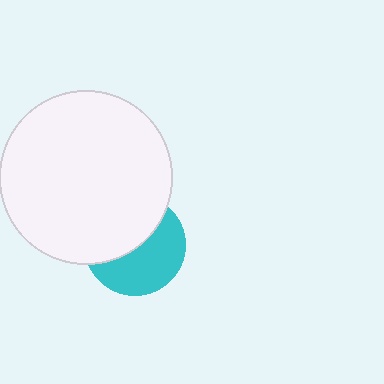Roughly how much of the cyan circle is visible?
About half of it is visible (roughly 51%).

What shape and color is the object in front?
The object in front is a white circle.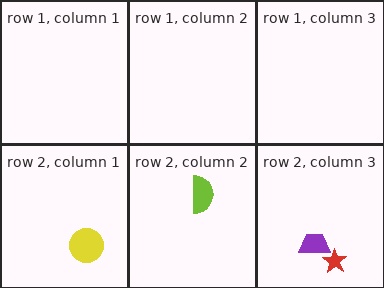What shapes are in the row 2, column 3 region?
The red star, the purple trapezoid.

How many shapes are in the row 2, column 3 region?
2.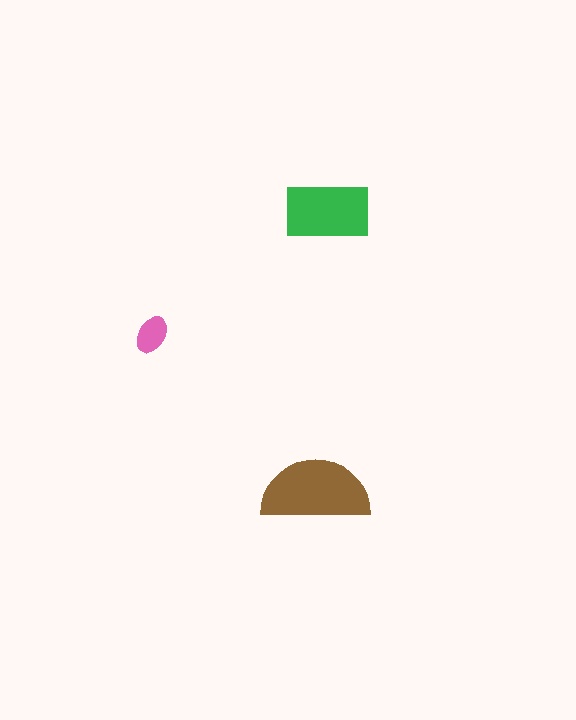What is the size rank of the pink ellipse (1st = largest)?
3rd.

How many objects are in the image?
There are 3 objects in the image.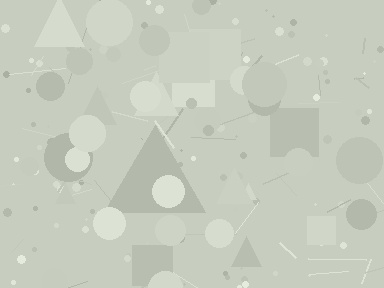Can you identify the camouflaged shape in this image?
The camouflaged shape is a triangle.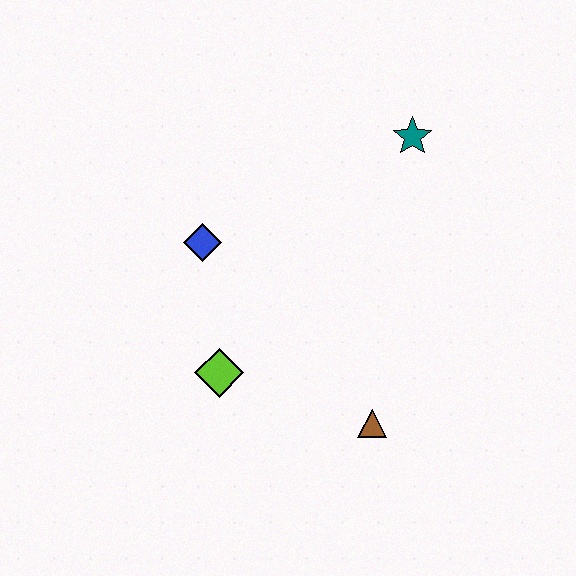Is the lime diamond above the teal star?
No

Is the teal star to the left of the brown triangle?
No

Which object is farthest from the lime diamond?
The teal star is farthest from the lime diamond.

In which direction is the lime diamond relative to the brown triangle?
The lime diamond is to the left of the brown triangle.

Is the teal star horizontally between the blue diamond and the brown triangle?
No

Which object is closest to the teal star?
The blue diamond is closest to the teal star.